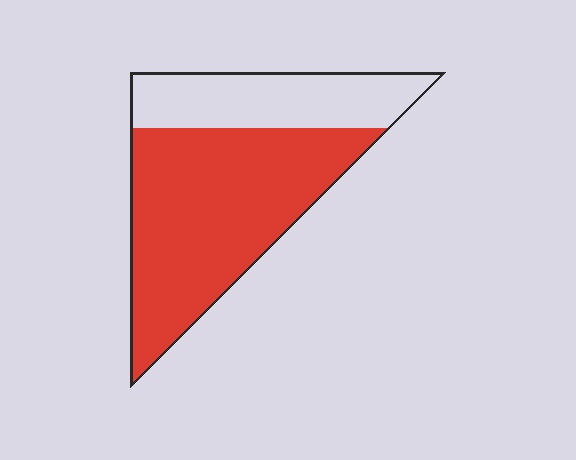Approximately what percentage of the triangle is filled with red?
Approximately 70%.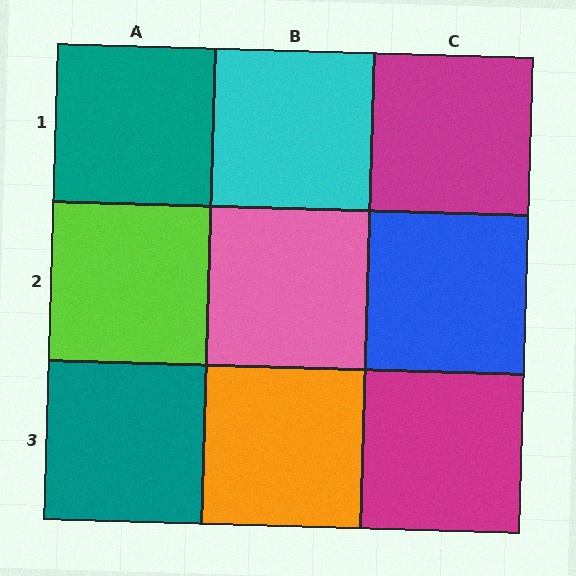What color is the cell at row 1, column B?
Cyan.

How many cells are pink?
1 cell is pink.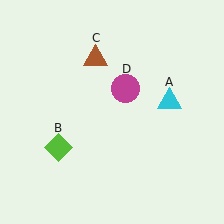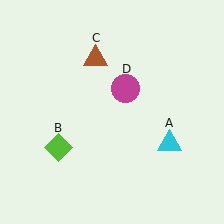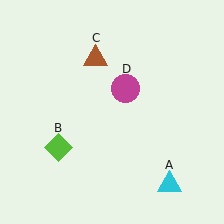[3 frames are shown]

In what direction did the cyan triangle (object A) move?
The cyan triangle (object A) moved down.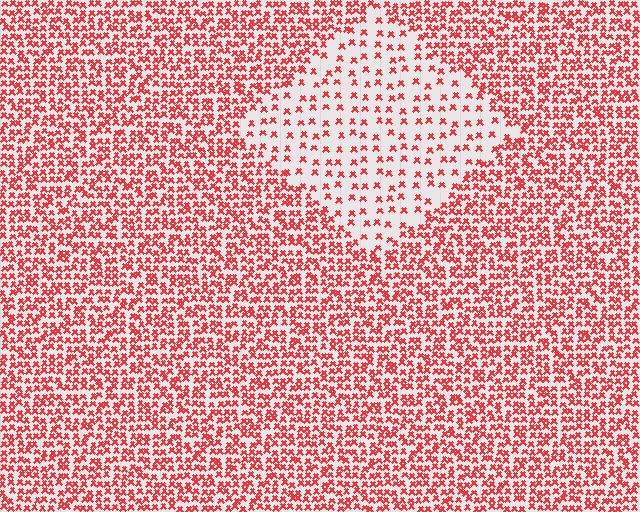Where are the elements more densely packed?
The elements are more densely packed outside the diamond boundary.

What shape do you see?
I see a diamond.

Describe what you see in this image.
The image contains small red elements arranged at two different densities. A diamond-shaped region is visible where the elements are less densely packed than the surrounding area.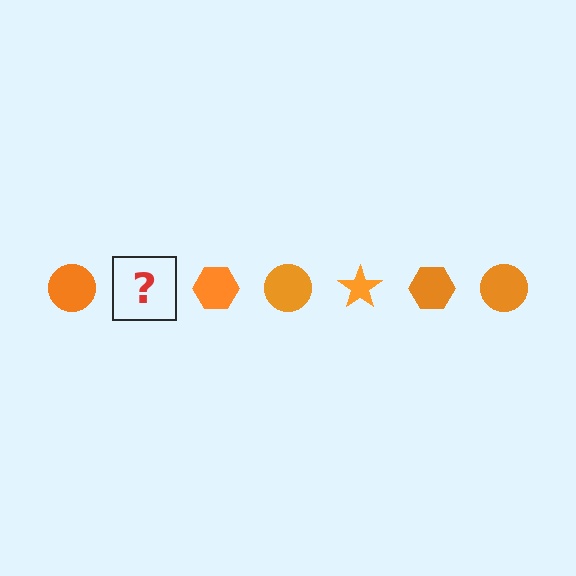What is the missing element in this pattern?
The missing element is an orange star.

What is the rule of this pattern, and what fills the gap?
The rule is that the pattern cycles through circle, star, hexagon shapes in orange. The gap should be filled with an orange star.